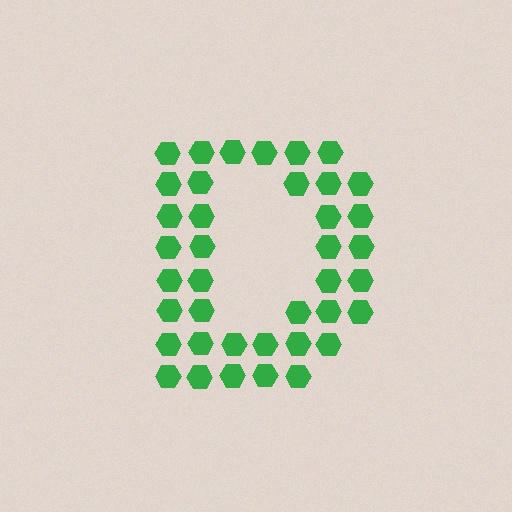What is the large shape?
The large shape is the letter D.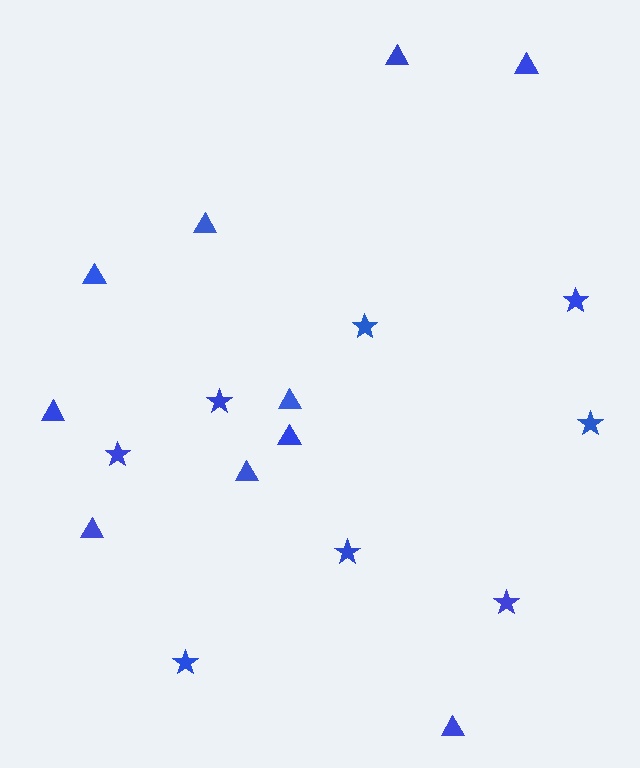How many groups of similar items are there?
There are 2 groups: one group of stars (8) and one group of triangles (10).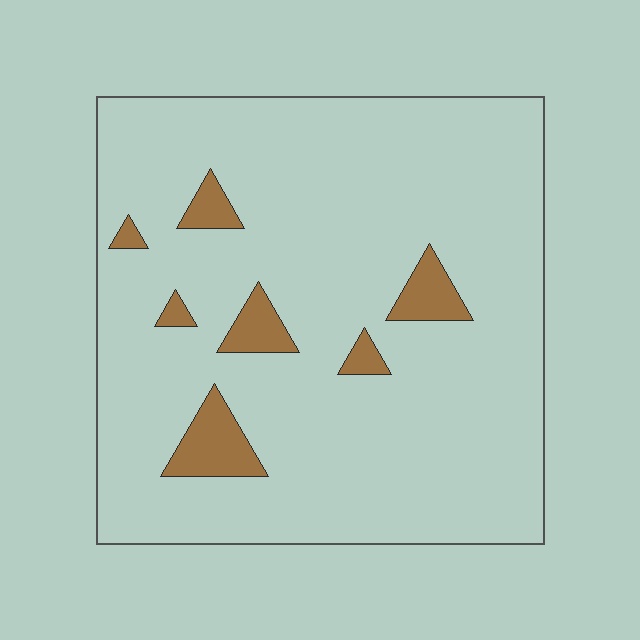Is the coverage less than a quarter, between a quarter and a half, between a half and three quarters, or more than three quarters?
Less than a quarter.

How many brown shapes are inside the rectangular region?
7.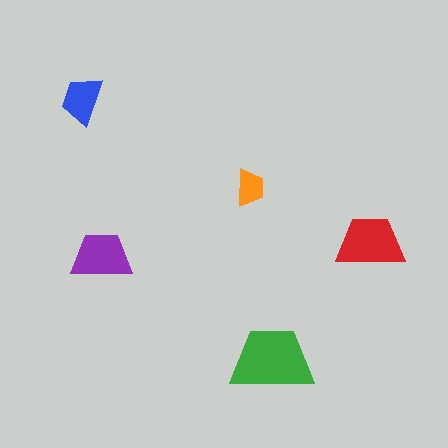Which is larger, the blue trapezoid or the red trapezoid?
The red one.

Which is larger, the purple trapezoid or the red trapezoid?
The red one.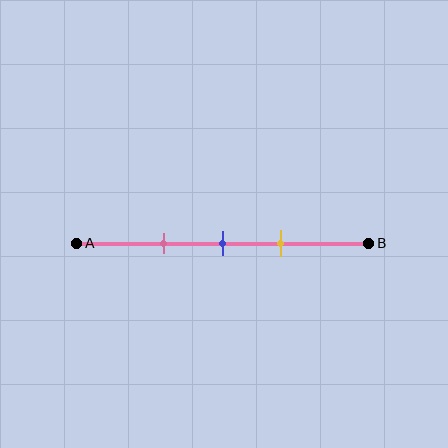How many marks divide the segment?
There are 3 marks dividing the segment.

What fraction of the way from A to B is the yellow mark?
The yellow mark is approximately 70% (0.7) of the way from A to B.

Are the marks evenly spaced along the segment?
Yes, the marks are approximately evenly spaced.